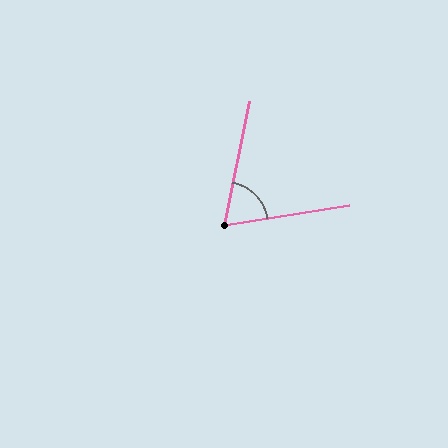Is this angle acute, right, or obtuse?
It is acute.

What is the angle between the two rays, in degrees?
Approximately 70 degrees.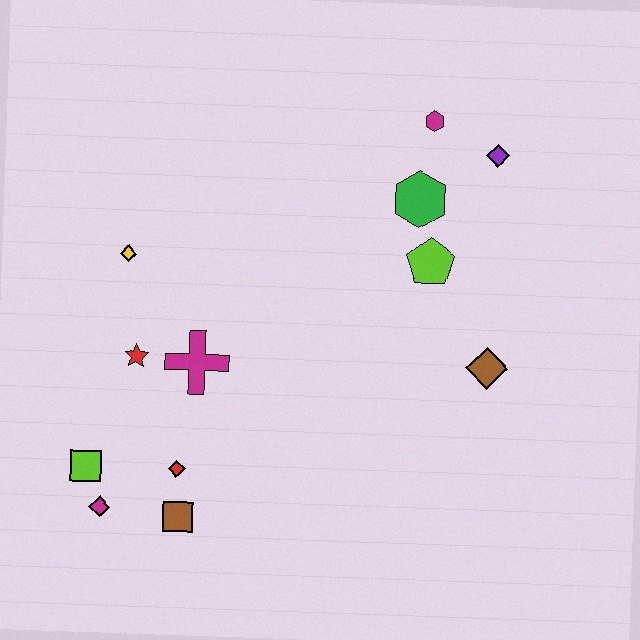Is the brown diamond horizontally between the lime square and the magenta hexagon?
No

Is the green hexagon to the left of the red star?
No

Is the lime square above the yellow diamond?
No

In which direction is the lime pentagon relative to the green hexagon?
The lime pentagon is below the green hexagon.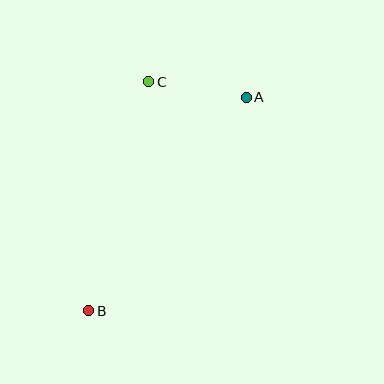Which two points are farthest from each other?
Points A and B are farthest from each other.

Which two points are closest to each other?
Points A and C are closest to each other.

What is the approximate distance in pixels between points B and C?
The distance between B and C is approximately 237 pixels.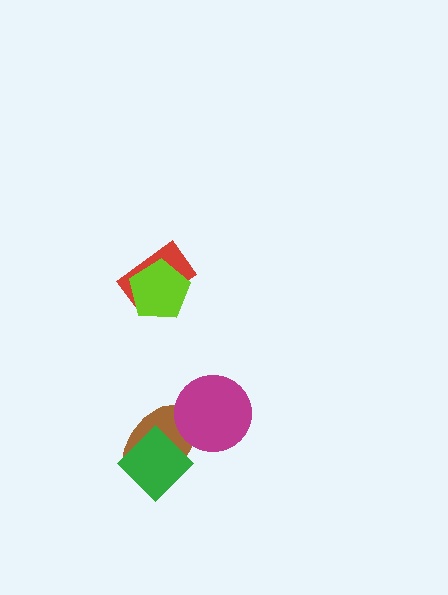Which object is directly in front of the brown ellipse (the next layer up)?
The magenta circle is directly in front of the brown ellipse.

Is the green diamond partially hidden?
No, no other shape covers it.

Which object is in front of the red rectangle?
The lime pentagon is in front of the red rectangle.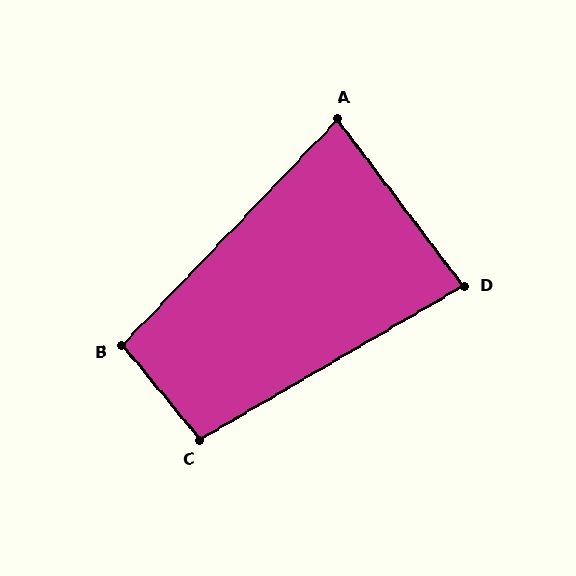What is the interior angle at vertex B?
Approximately 97 degrees (obtuse).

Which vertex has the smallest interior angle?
A, at approximately 81 degrees.